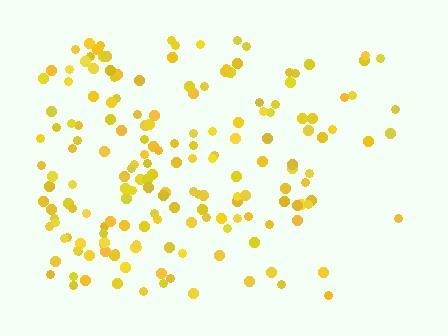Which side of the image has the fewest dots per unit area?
The right.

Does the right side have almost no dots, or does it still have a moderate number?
Still a moderate number, just noticeably fewer than the left.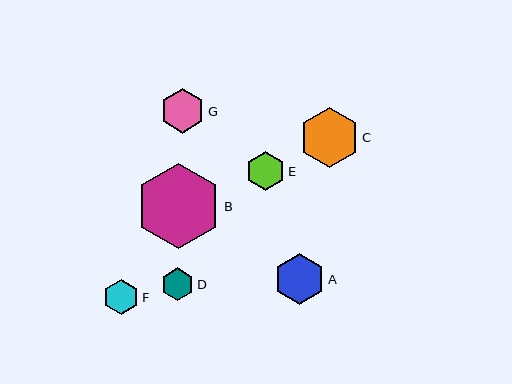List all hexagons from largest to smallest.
From largest to smallest: B, C, A, G, E, F, D.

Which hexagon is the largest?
Hexagon B is the largest with a size of approximately 85 pixels.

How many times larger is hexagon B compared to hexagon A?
Hexagon B is approximately 1.7 times the size of hexagon A.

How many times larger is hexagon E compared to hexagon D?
Hexagon E is approximately 1.2 times the size of hexagon D.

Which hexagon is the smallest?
Hexagon D is the smallest with a size of approximately 33 pixels.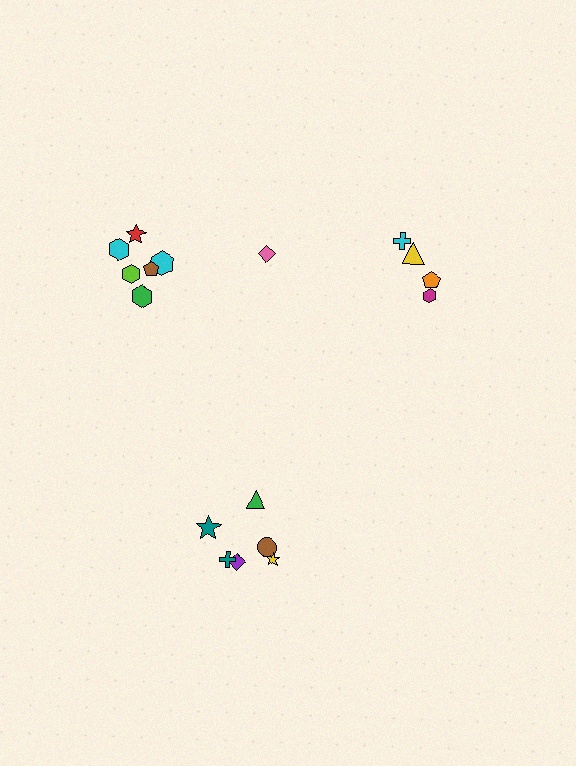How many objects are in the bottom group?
There are 6 objects.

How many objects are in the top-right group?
There are 4 objects.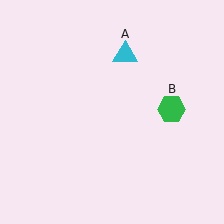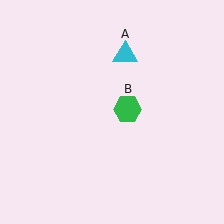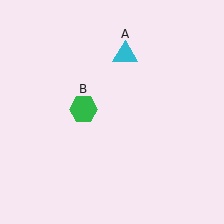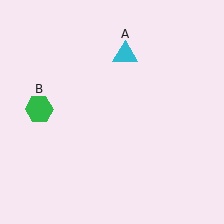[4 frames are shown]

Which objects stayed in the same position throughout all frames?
Cyan triangle (object A) remained stationary.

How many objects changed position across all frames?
1 object changed position: green hexagon (object B).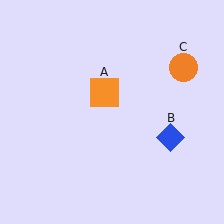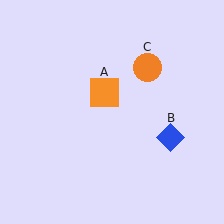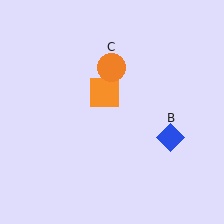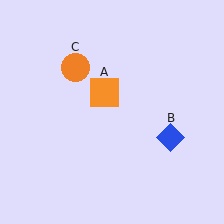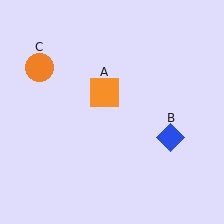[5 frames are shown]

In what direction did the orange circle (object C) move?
The orange circle (object C) moved left.